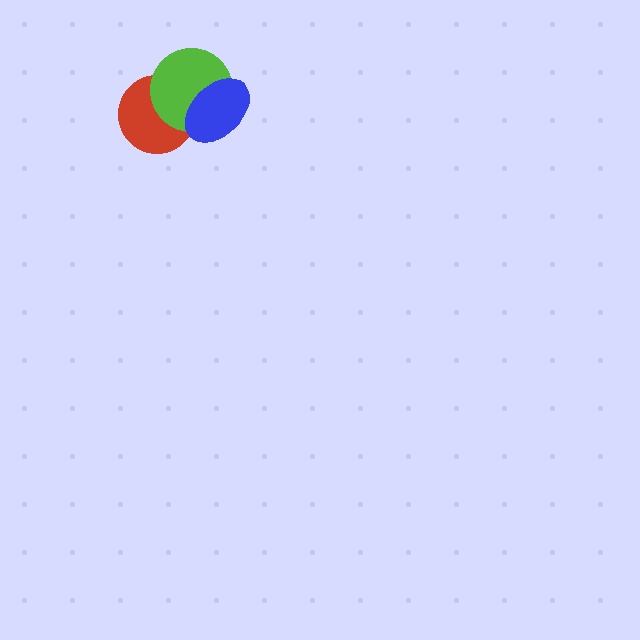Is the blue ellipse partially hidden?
No, no other shape covers it.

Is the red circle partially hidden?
Yes, it is partially covered by another shape.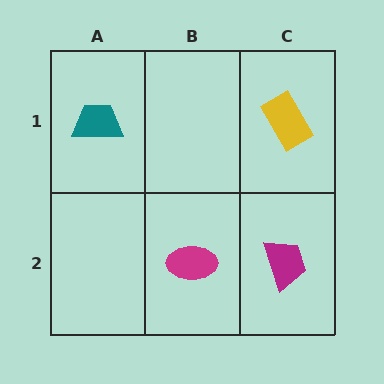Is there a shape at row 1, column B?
No, that cell is empty.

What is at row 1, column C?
A yellow rectangle.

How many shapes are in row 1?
2 shapes.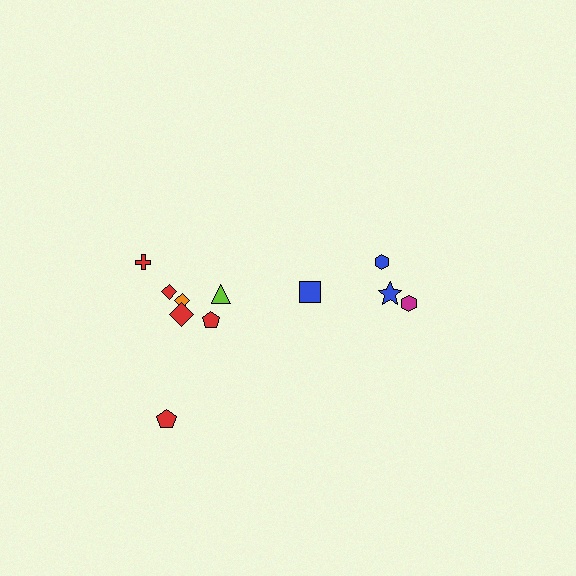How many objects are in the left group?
There are 7 objects.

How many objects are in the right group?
There are 4 objects.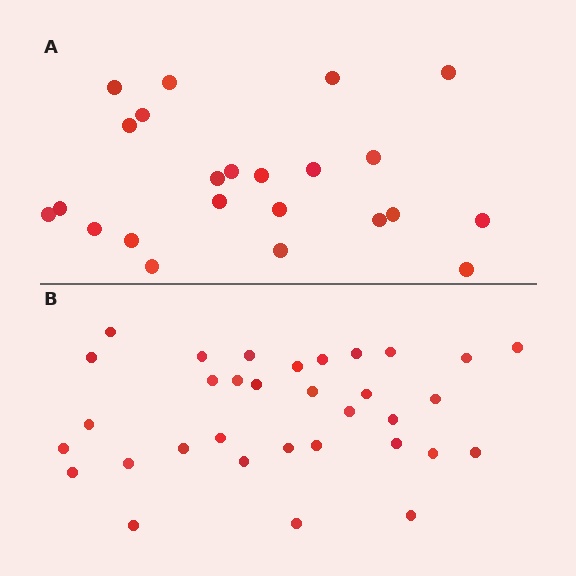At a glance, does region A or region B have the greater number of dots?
Region B (the bottom region) has more dots.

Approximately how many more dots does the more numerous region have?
Region B has roughly 10 or so more dots than region A.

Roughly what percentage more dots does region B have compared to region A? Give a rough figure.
About 45% more.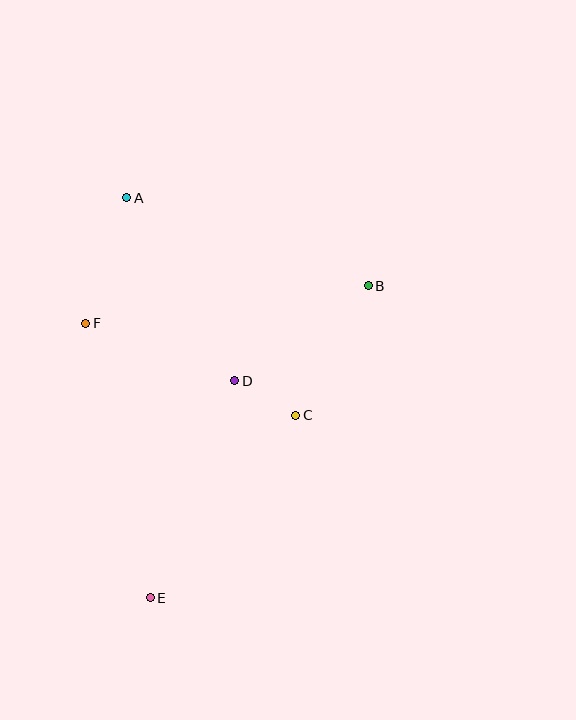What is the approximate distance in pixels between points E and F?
The distance between E and F is approximately 282 pixels.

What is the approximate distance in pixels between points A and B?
The distance between A and B is approximately 257 pixels.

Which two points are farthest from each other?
Points A and E are farthest from each other.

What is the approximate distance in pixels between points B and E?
The distance between B and E is approximately 381 pixels.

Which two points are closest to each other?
Points C and D are closest to each other.